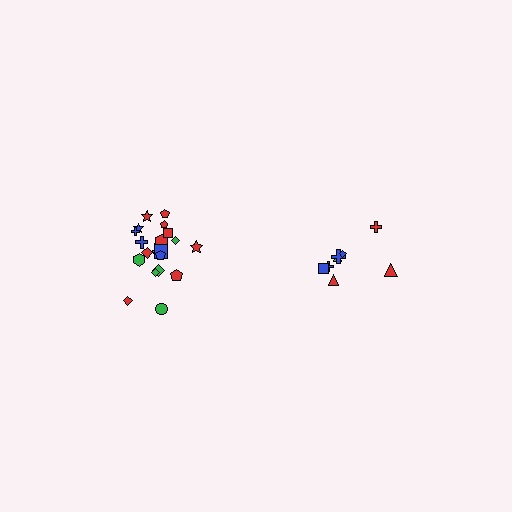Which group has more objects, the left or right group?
The left group.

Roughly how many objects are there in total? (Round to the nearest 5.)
Roughly 30 objects in total.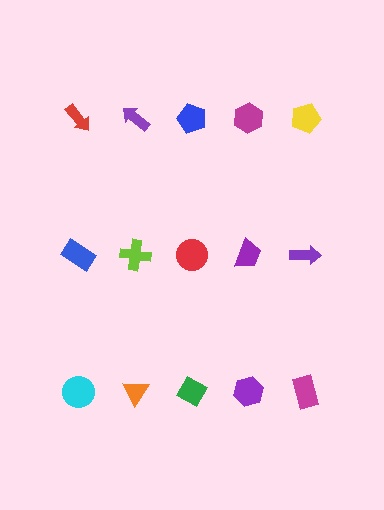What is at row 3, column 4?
A purple hexagon.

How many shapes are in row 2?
5 shapes.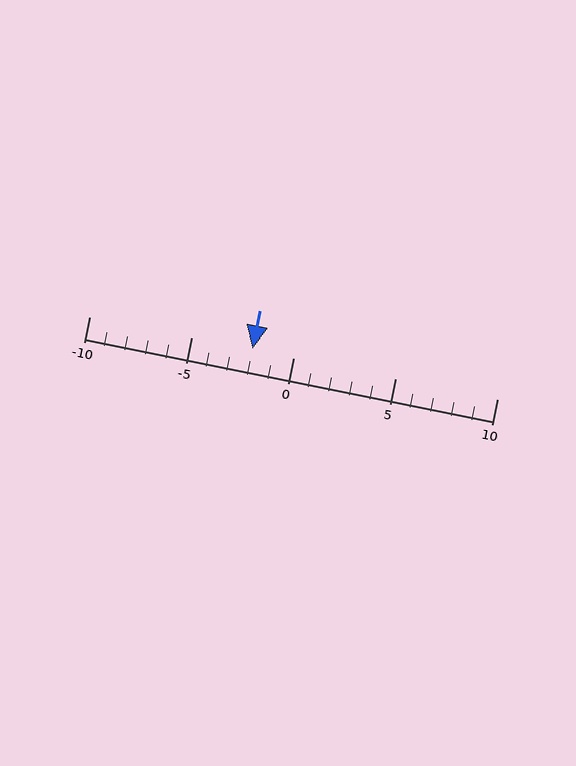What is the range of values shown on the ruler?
The ruler shows values from -10 to 10.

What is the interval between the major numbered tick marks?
The major tick marks are spaced 5 units apart.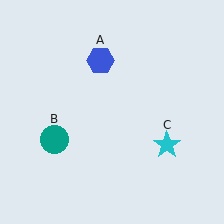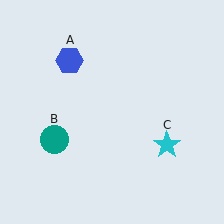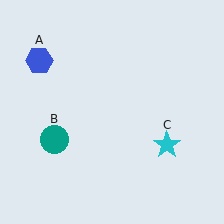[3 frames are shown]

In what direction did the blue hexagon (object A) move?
The blue hexagon (object A) moved left.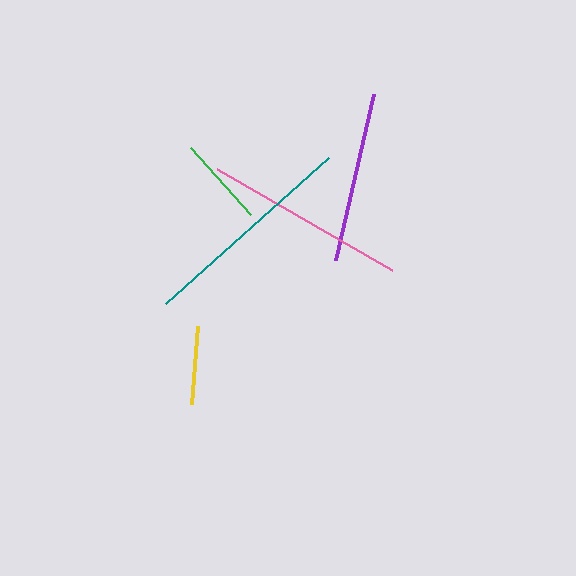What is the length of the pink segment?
The pink segment is approximately 202 pixels long.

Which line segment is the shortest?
The yellow line is the shortest at approximately 79 pixels.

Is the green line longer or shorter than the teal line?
The teal line is longer than the green line.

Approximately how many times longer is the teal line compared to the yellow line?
The teal line is approximately 2.8 times the length of the yellow line.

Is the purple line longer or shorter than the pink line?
The pink line is longer than the purple line.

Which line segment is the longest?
The teal line is the longest at approximately 219 pixels.